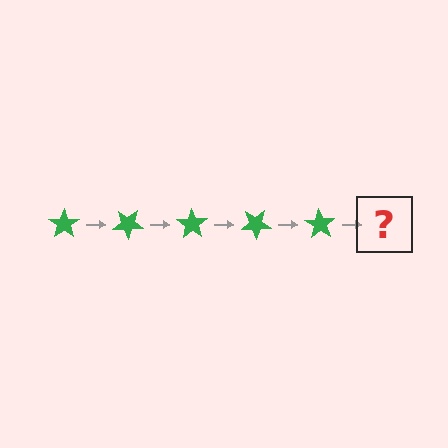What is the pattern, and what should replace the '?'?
The pattern is that the star rotates 35 degrees each step. The '?' should be a green star rotated 175 degrees.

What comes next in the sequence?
The next element should be a green star rotated 175 degrees.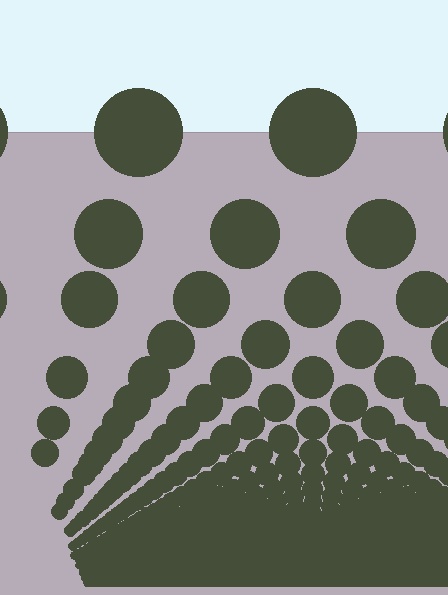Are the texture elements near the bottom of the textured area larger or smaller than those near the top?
Smaller. The gradient is inverted — elements near the bottom are smaller and denser.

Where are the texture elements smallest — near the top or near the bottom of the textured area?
Near the bottom.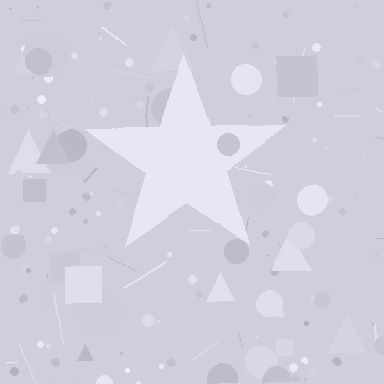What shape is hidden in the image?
A star is hidden in the image.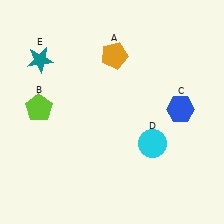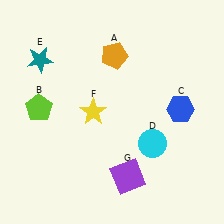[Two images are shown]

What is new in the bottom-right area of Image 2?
A purple square (G) was added in the bottom-right area of Image 2.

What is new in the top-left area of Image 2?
A yellow star (F) was added in the top-left area of Image 2.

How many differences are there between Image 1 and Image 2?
There are 2 differences between the two images.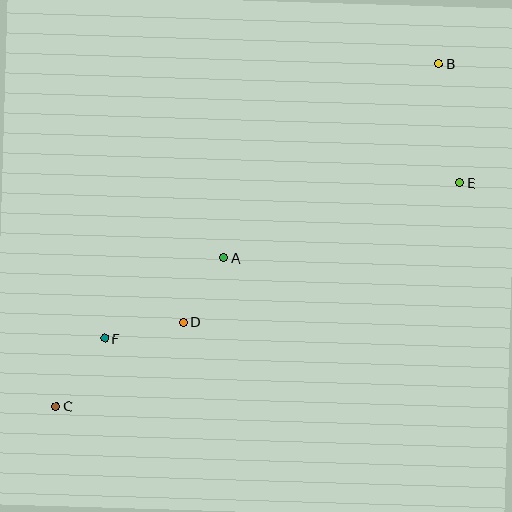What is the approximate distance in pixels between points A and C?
The distance between A and C is approximately 224 pixels.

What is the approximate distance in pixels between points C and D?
The distance between C and D is approximately 153 pixels.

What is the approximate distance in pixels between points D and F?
The distance between D and F is approximately 80 pixels.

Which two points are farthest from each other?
Points B and C are farthest from each other.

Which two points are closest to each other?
Points A and D are closest to each other.